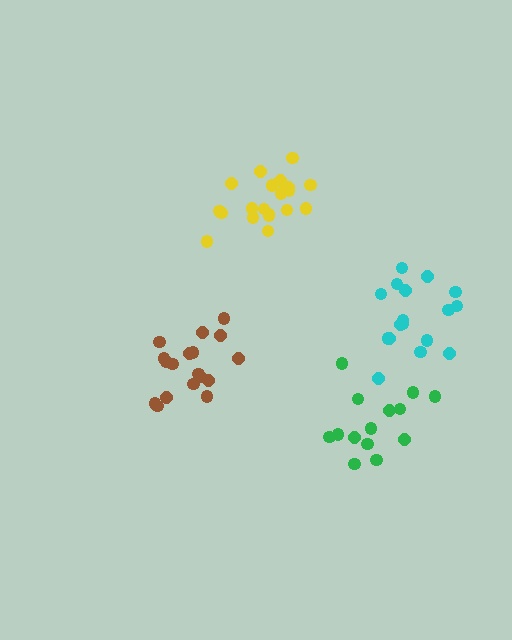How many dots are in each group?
Group 1: 18 dots, Group 2: 17 dots, Group 3: 14 dots, Group 4: 20 dots (69 total).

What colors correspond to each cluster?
The clusters are colored: brown, cyan, green, yellow.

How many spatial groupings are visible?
There are 4 spatial groupings.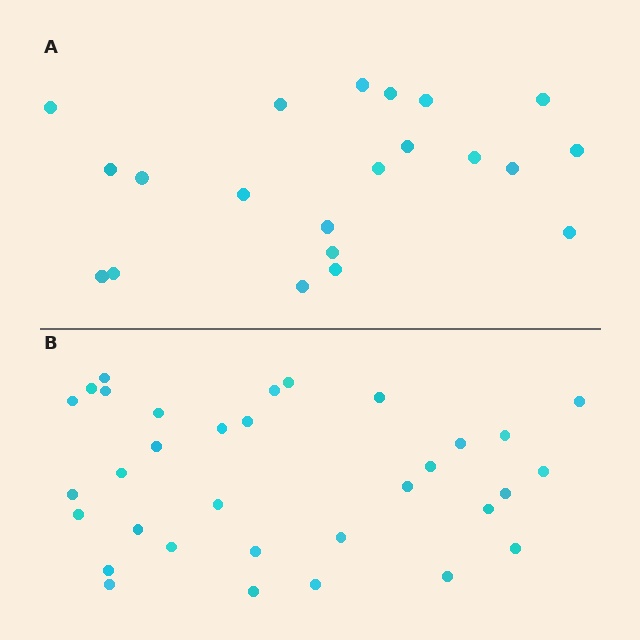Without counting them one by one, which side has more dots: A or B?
Region B (the bottom region) has more dots.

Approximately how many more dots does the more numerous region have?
Region B has roughly 12 or so more dots than region A.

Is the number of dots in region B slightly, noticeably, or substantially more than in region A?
Region B has substantially more. The ratio is roughly 1.6 to 1.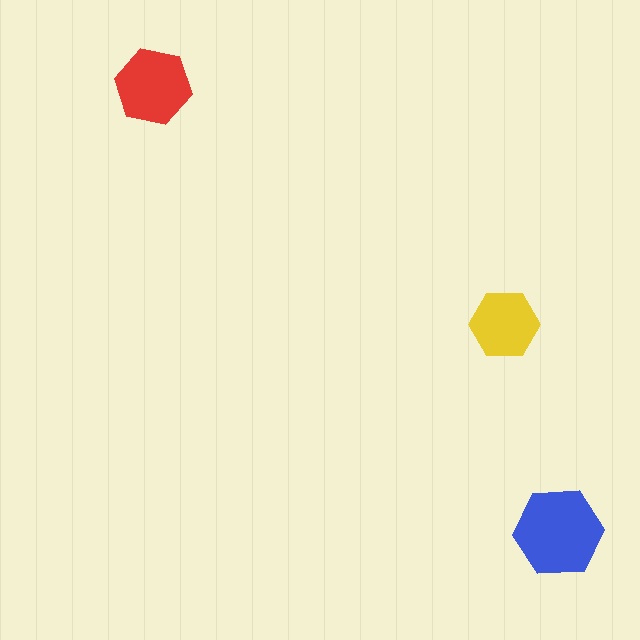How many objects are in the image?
There are 3 objects in the image.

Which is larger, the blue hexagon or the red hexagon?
The blue one.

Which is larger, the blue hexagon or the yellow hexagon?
The blue one.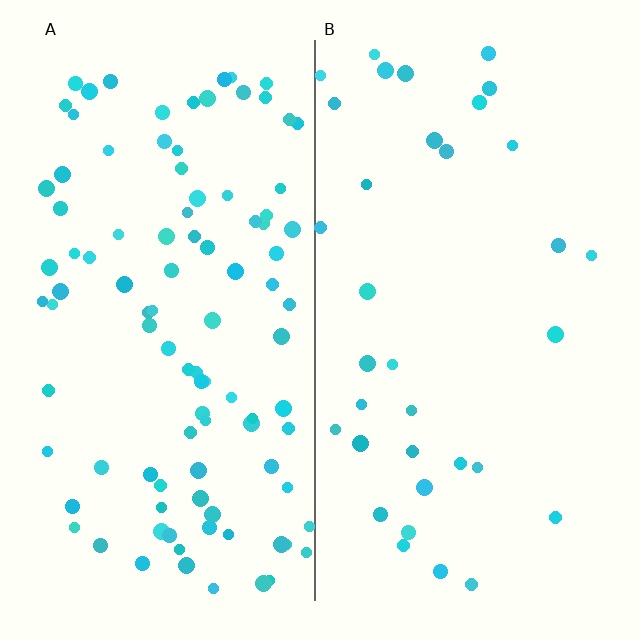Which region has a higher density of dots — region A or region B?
A (the left).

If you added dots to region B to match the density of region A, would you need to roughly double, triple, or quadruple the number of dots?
Approximately triple.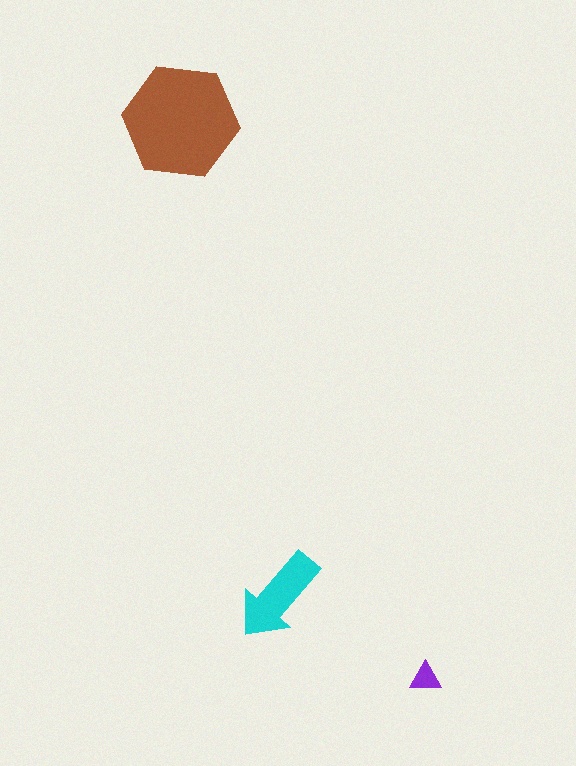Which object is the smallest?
The purple triangle.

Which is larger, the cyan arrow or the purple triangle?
The cyan arrow.